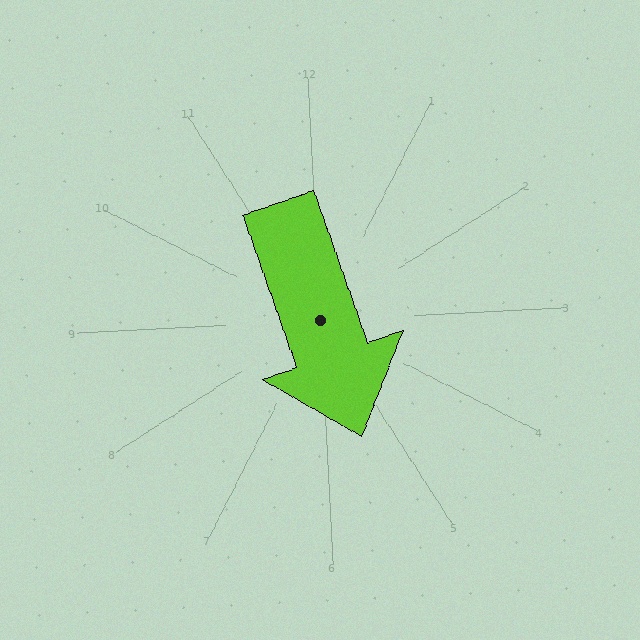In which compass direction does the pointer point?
South.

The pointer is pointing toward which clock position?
Roughly 5 o'clock.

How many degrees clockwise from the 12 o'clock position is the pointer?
Approximately 163 degrees.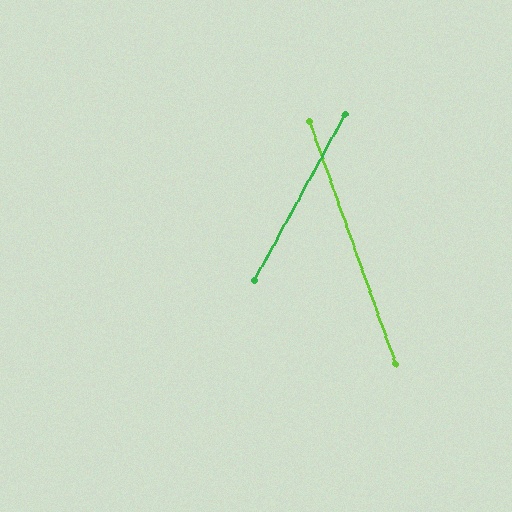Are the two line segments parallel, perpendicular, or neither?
Neither parallel nor perpendicular — they differ by about 48°.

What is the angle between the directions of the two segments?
Approximately 48 degrees.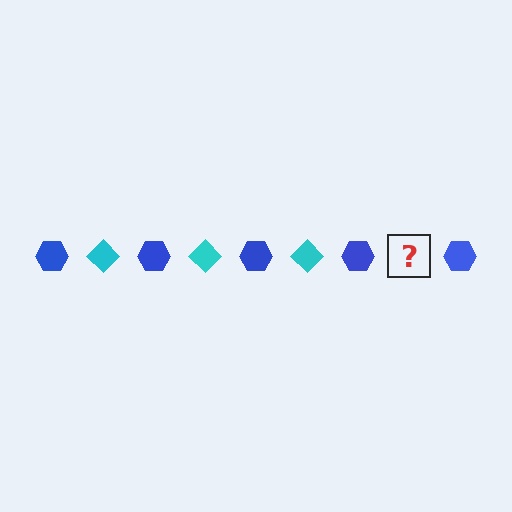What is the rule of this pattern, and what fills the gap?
The rule is that the pattern alternates between blue hexagon and cyan diamond. The gap should be filled with a cyan diamond.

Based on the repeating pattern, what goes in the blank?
The blank should be a cyan diamond.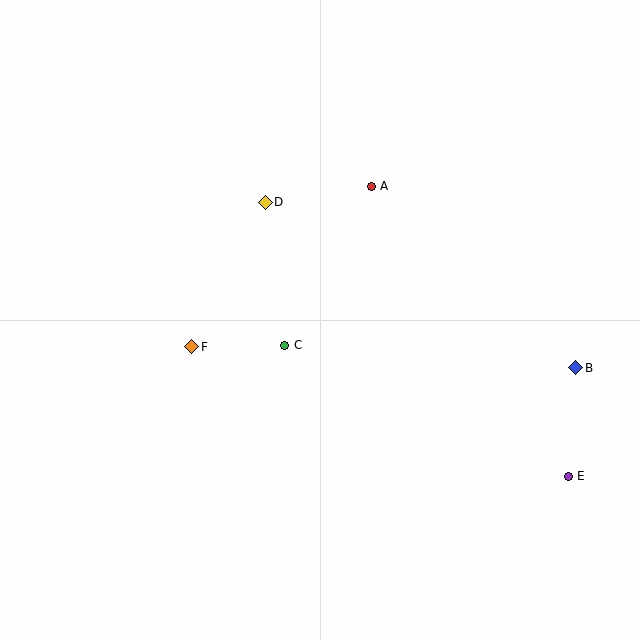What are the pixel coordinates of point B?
Point B is at (576, 368).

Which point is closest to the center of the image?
Point C at (285, 345) is closest to the center.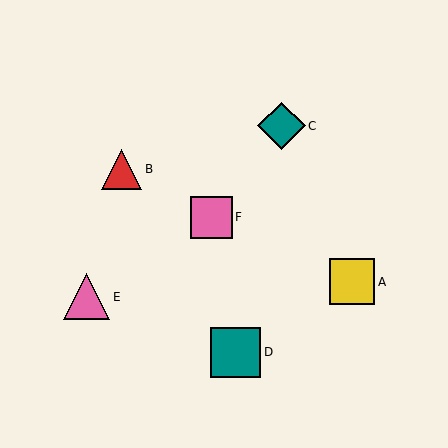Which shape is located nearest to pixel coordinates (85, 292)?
The pink triangle (labeled E) at (86, 297) is nearest to that location.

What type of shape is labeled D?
Shape D is a teal square.